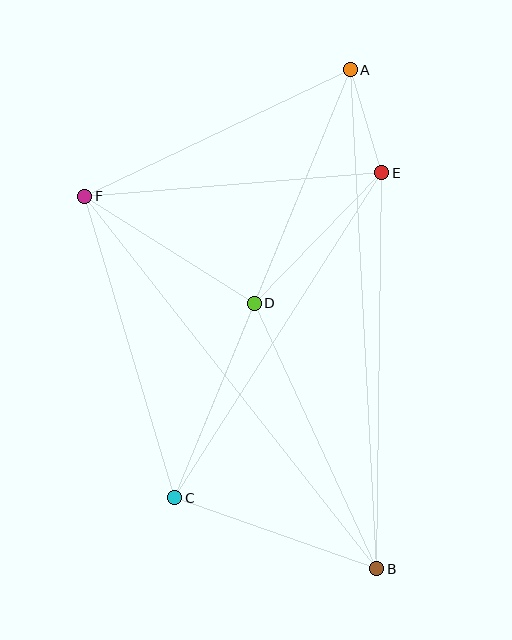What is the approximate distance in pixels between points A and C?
The distance between A and C is approximately 463 pixels.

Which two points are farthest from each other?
Points A and B are farthest from each other.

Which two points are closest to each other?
Points A and E are closest to each other.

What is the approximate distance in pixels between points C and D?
The distance between C and D is approximately 210 pixels.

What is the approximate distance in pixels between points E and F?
The distance between E and F is approximately 298 pixels.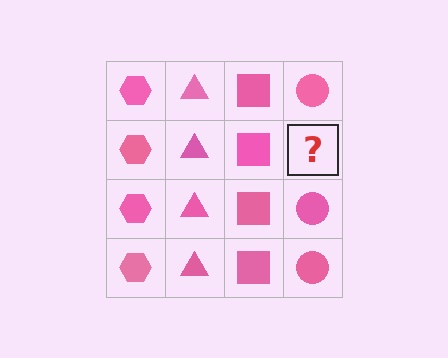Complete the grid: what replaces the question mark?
The question mark should be replaced with a pink circle.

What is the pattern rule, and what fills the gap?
The rule is that each column has a consistent shape. The gap should be filled with a pink circle.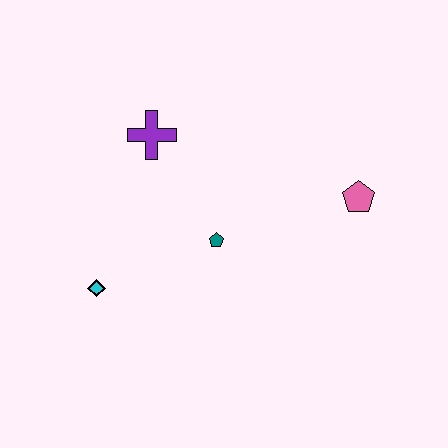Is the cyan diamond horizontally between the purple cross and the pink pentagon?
No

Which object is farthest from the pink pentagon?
The cyan diamond is farthest from the pink pentagon.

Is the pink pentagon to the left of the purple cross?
No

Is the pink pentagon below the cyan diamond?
No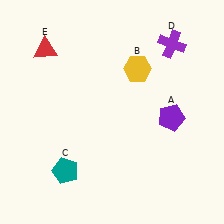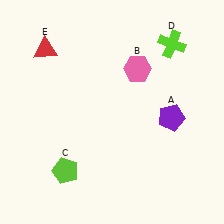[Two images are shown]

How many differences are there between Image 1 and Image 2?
There are 3 differences between the two images.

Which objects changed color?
B changed from yellow to pink. C changed from teal to lime. D changed from purple to lime.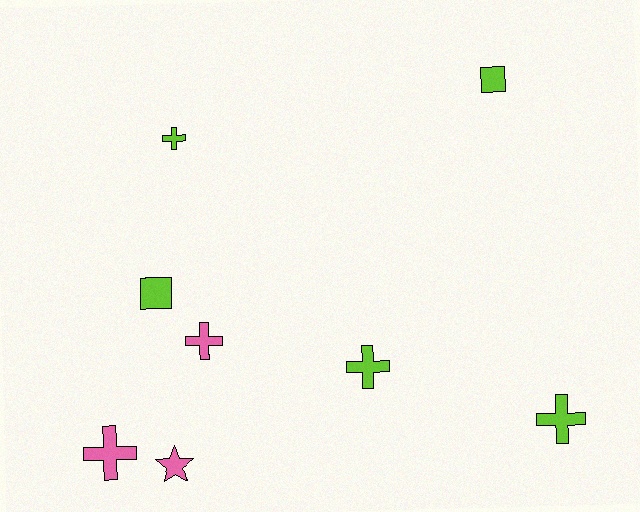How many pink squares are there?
There are no pink squares.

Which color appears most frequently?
Lime, with 5 objects.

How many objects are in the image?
There are 8 objects.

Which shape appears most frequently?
Cross, with 5 objects.